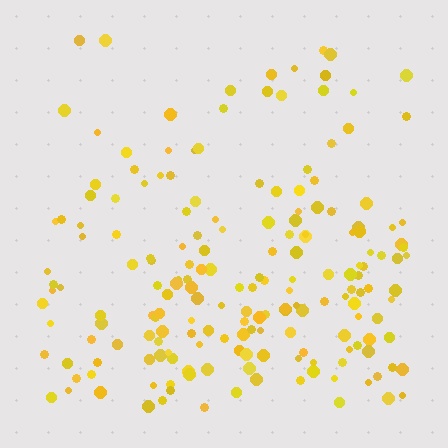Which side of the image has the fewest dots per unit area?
The top.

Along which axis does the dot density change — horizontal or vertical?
Vertical.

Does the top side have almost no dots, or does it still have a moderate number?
Still a moderate number, just noticeably fewer than the bottom.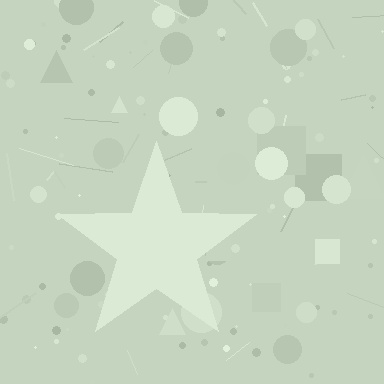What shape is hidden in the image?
A star is hidden in the image.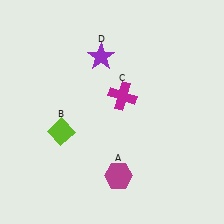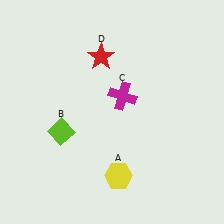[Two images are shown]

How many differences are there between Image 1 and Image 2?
There are 2 differences between the two images.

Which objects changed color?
A changed from magenta to yellow. D changed from purple to red.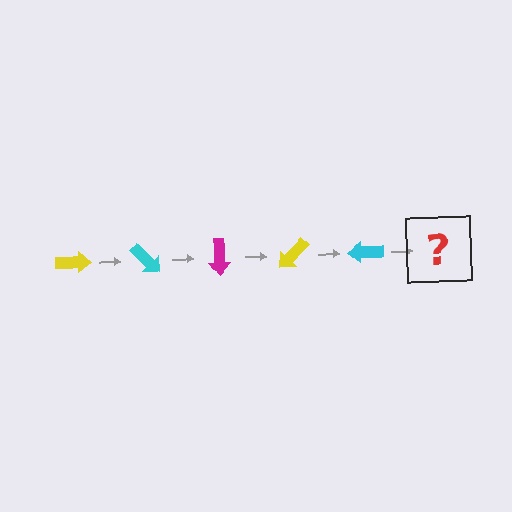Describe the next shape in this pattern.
It should be a magenta arrow, rotated 225 degrees from the start.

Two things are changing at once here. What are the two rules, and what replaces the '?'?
The two rules are that it rotates 45 degrees each step and the color cycles through yellow, cyan, and magenta. The '?' should be a magenta arrow, rotated 225 degrees from the start.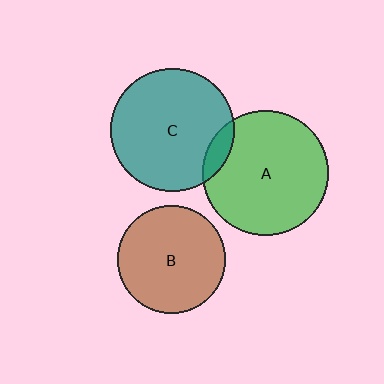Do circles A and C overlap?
Yes.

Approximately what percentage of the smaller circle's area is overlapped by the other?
Approximately 10%.